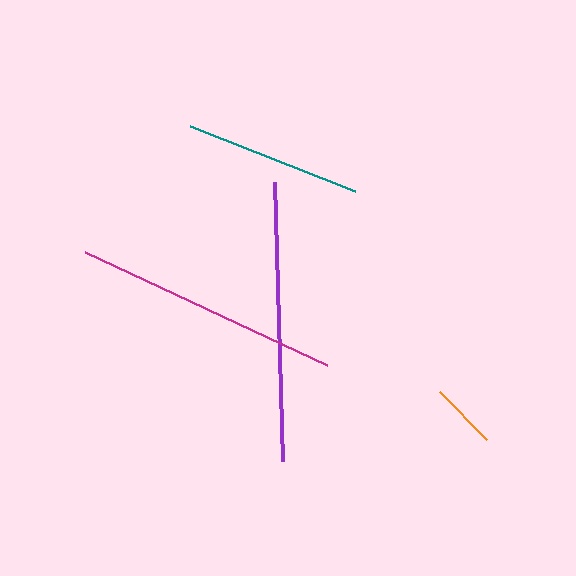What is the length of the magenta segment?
The magenta segment is approximately 267 pixels long.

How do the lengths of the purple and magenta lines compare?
The purple and magenta lines are approximately the same length.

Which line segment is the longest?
The purple line is the longest at approximately 279 pixels.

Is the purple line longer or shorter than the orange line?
The purple line is longer than the orange line.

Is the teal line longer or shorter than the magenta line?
The magenta line is longer than the teal line.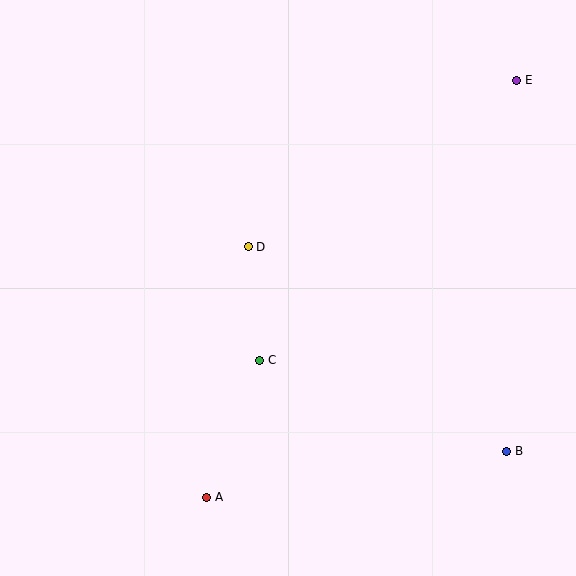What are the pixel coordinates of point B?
Point B is at (507, 451).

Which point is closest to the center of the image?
Point D at (248, 247) is closest to the center.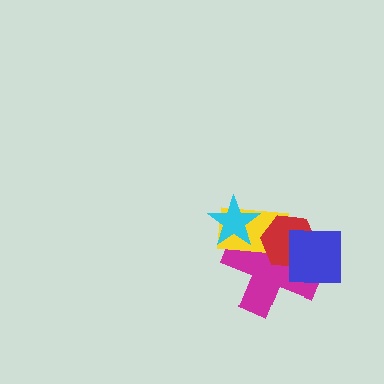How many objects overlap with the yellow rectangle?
3 objects overlap with the yellow rectangle.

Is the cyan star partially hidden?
No, no other shape covers it.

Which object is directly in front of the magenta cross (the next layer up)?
The yellow rectangle is directly in front of the magenta cross.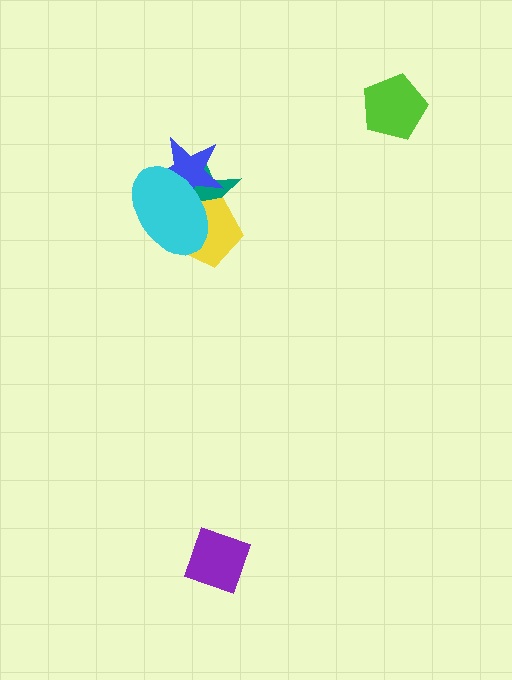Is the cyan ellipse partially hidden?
No, no other shape covers it.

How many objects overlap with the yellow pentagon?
3 objects overlap with the yellow pentagon.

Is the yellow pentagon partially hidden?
Yes, it is partially covered by another shape.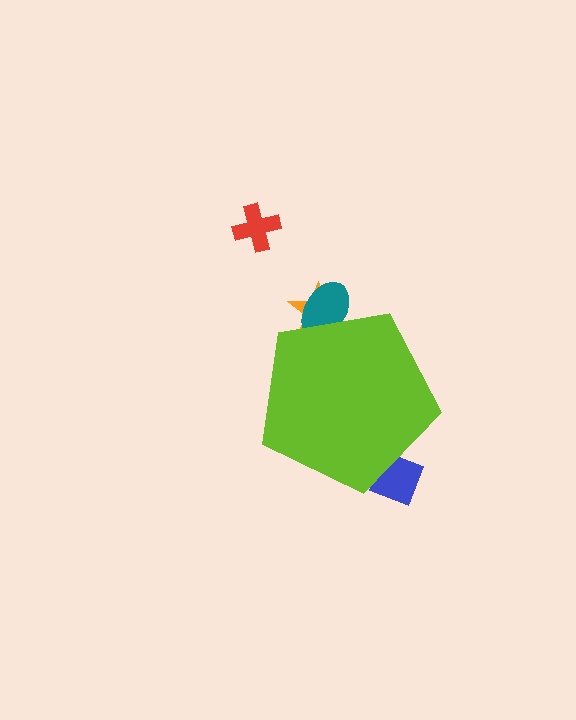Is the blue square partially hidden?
Yes, the blue square is partially hidden behind the lime pentagon.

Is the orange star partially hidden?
Yes, the orange star is partially hidden behind the lime pentagon.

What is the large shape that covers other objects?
A lime pentagon.